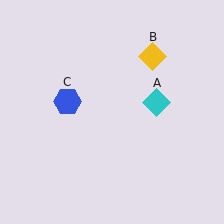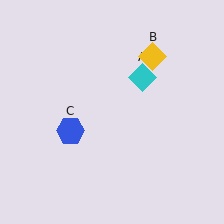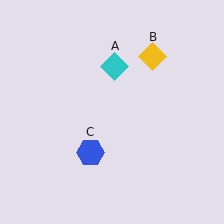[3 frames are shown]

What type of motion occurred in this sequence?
The cyan diamond (object A), blue hexagon (object C) rotated counterclockwise around the center of the scene.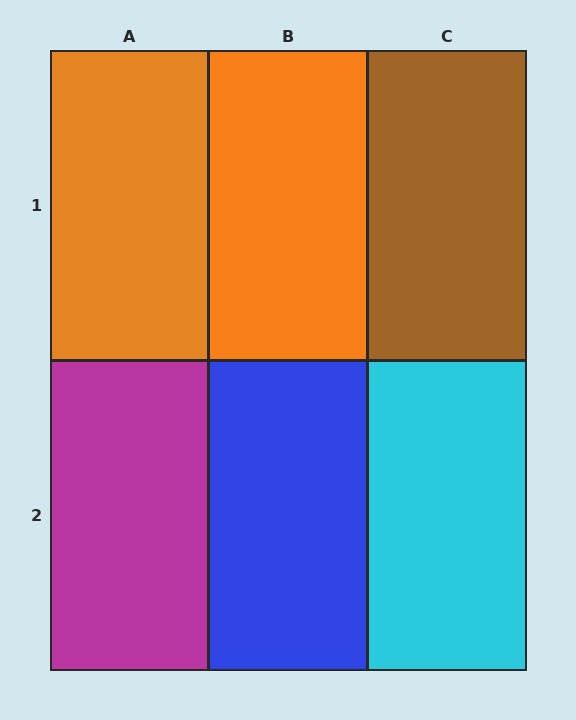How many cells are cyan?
1 cell is cyan.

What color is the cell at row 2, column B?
Blue.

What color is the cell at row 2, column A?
Magenta.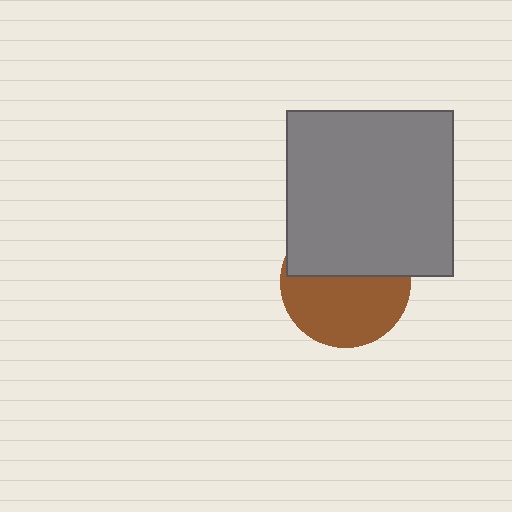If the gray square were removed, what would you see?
You would see the complete brown circle.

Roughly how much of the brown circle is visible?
About half of it is visible (roughly 55%).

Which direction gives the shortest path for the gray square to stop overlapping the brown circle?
Moving up gives the shortest separation.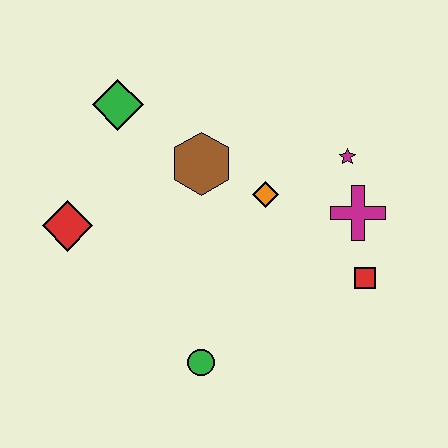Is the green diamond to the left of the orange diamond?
Yes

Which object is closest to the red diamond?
The green diamond is closest to the red diamond.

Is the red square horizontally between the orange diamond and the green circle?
No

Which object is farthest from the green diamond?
The red square is farthest from the green diamond.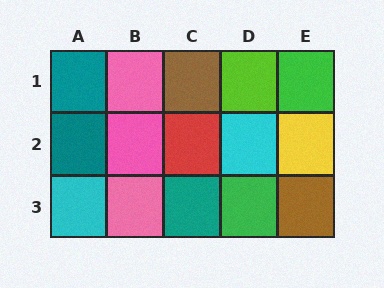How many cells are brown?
2 cells are brown.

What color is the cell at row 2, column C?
Red.